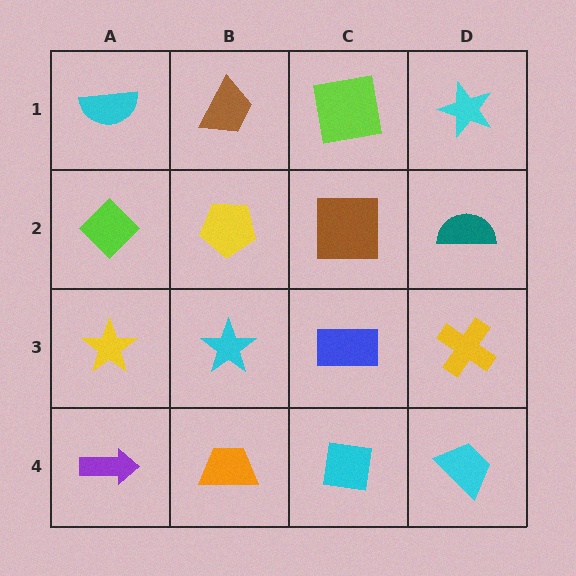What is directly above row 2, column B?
A brown trapezoid.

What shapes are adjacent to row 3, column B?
A yellow pentagon (row 2, column B), an orange trapezoid (row 4, column B), a yellow star (row 3, column A), a blue rectangle (row 3, column C).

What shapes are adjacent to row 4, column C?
A blue rectangle (row 3, column C), an orange trapezoid (row 4, column B), a cyan trapezoid (row 4, column D).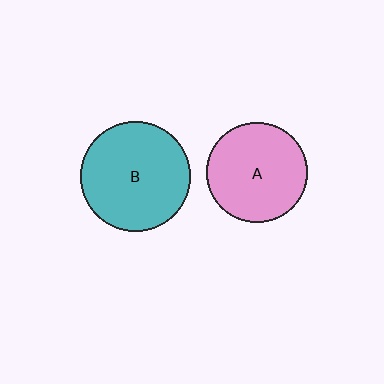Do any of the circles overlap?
No, none of the circles overlap.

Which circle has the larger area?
Circle B (teal).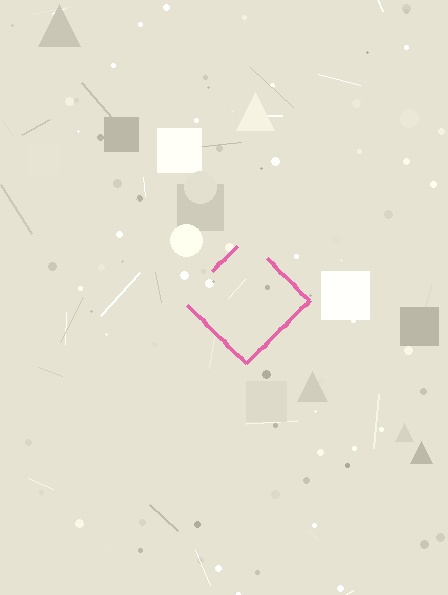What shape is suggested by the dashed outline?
The dashed outline suggests a diamond.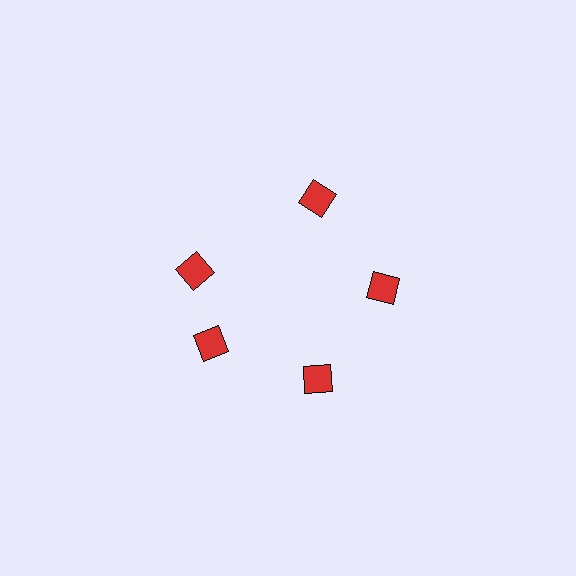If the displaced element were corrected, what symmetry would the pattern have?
It would have 5-fold rotational symmetry — the pattern would map onto itself every 72 degrees.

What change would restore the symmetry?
The symmetry would be restored by rotating it back into even spacing with its neighbors so that all 5 diamonds sit at equal angles and equal distance from the center.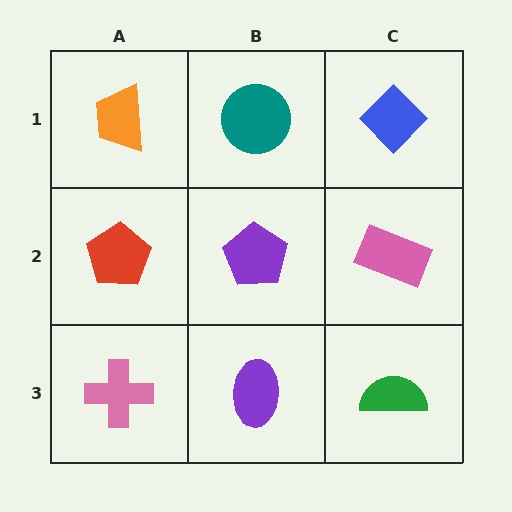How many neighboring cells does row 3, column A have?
2.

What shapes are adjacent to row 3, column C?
A pink rectangle (row 2, column C), a purple ellipse (row 3, column B).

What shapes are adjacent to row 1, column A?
A red pentagon (row 2, column A), a teal circle (row 1, column B).